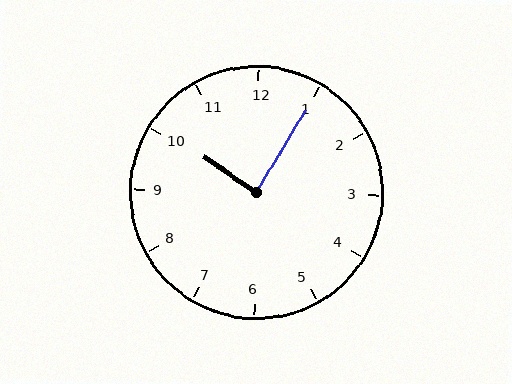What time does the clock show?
10:05.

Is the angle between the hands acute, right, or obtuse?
It is right.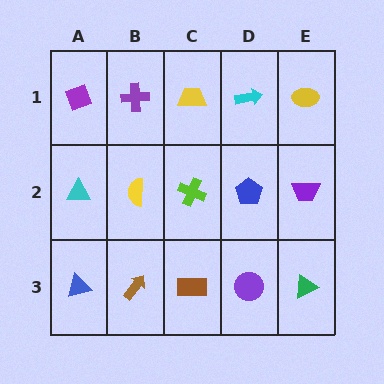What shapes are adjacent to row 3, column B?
A yellow semicircle (row 2, column B), a blue triangle (row 3, column A), a brown rectangle (row 3, column C).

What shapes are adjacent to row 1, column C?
A lime cross (row 2, column C), a purple cross (row 1, column B), a cyan arrow (row 1, column D).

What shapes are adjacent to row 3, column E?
A purple trapezoid (row 2, column E), a purple circle (row 3, column D).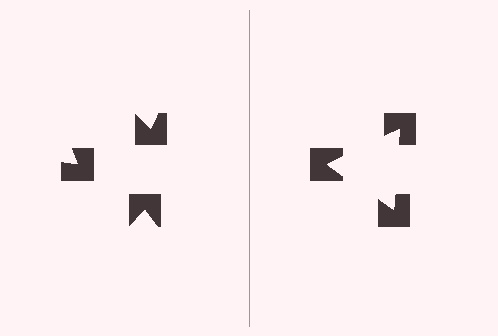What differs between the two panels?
The notched squares are positioned identically on both sides; only the wedge orientations differ. On the right they align to a triangle; on the left they are misaligned.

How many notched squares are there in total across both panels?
6 — 3 on each side.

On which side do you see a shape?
An illusory triangle appears on the right side. On the left side the wedge cuts are rotated, so no coherent shape forms.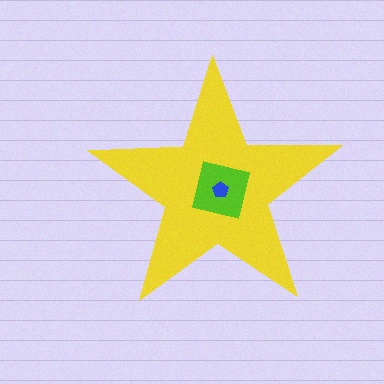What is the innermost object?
The blue pentagon.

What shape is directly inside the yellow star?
The lime square.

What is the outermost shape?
The yellow star.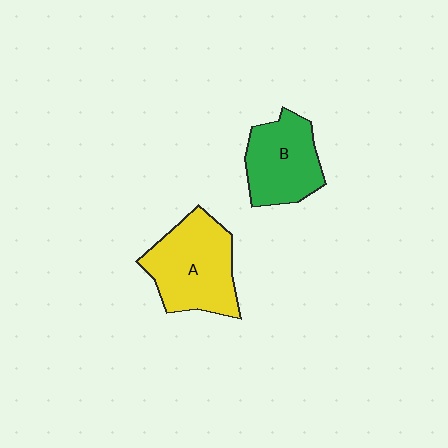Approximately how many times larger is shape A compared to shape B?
Approximately 1.3 times.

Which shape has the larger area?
Shape A (yellow).